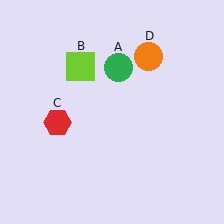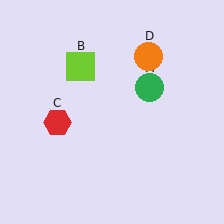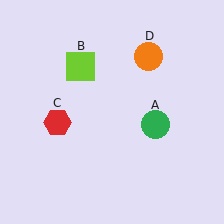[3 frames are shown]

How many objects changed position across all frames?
1 object changed position: green circle (object A).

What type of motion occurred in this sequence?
The green circle (object A) rotated clockwise around the center of the scene.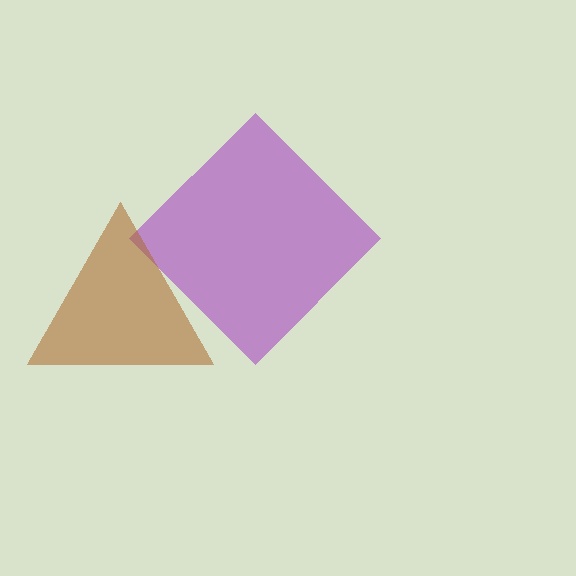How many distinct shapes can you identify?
There are 2 distinct shapes: a purple diamond, a brown triangle.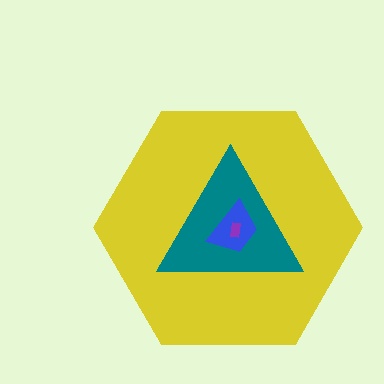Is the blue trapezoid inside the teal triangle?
Yes.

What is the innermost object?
The purple rectangle.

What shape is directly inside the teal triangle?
The blue trapezoid.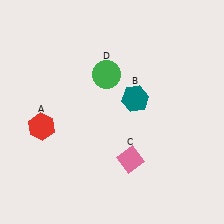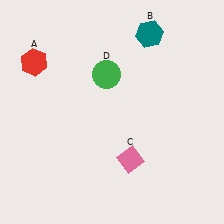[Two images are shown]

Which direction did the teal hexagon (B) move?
The teal hexagon (B) moved up.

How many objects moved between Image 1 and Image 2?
2 objects moved between the two images.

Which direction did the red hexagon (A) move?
The red hexagon (A) moved up.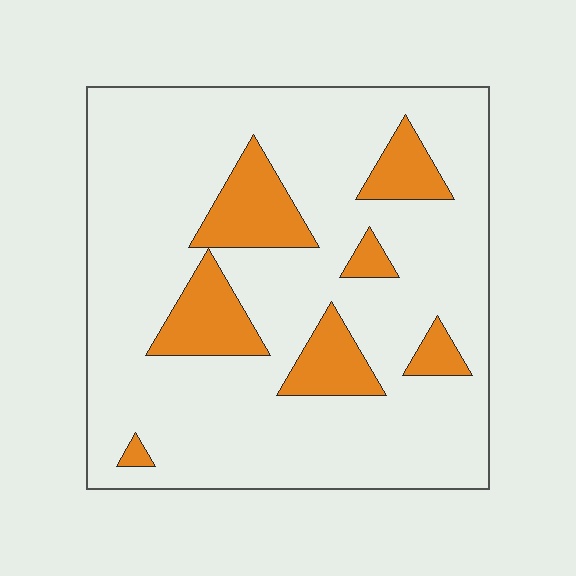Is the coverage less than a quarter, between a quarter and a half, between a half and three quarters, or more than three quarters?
Less than a quarter.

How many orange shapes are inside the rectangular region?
7.